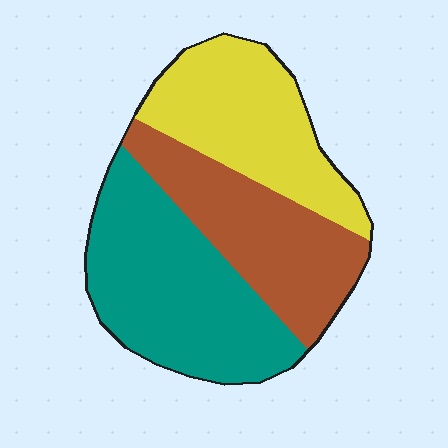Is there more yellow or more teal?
Teal.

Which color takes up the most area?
Teal, at roughly 40%.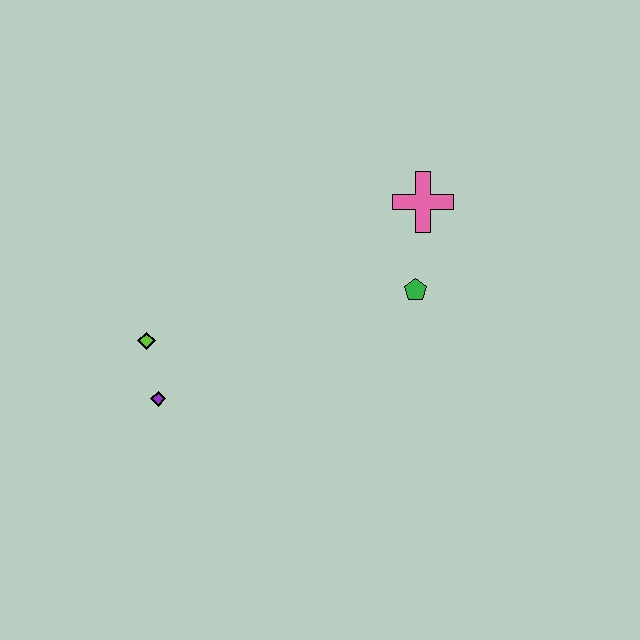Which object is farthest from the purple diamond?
The pink cross is farthest from the purple diamond.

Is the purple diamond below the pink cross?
Yes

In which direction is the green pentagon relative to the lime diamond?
The green pentagon is to the right of the lime diamond.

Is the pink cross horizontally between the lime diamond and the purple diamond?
No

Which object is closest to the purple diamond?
The lime diamond is closest to the purple diamond.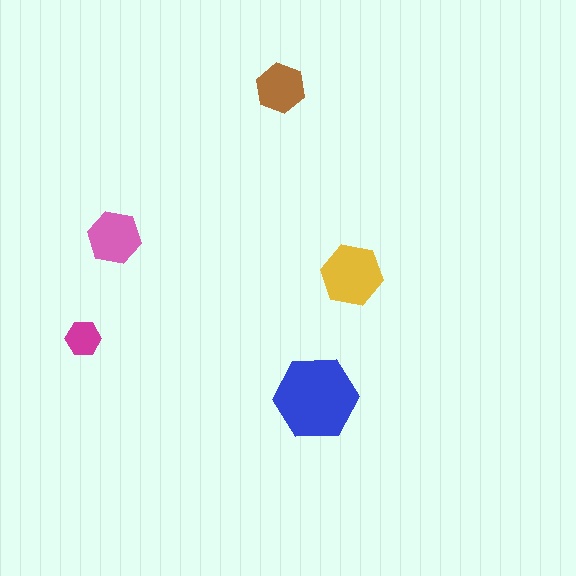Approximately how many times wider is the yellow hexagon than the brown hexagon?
About 1.5 times wider.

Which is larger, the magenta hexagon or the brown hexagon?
The brown one.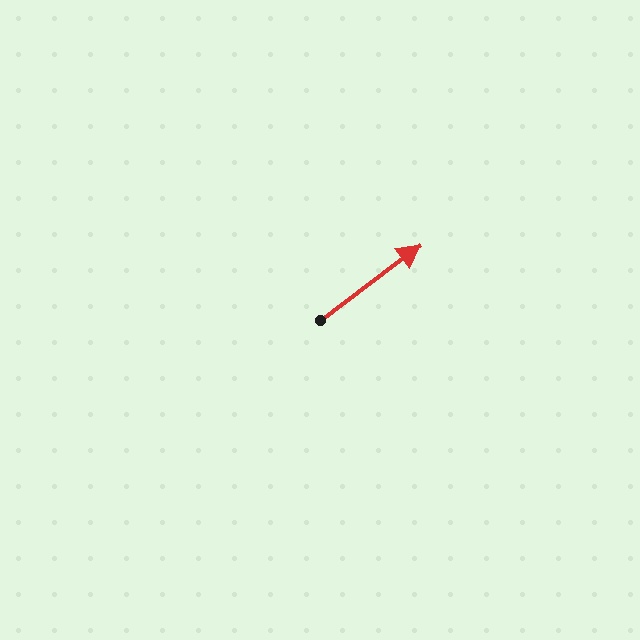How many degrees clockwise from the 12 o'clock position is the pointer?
Approximately 53 degrees.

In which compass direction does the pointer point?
Northeast.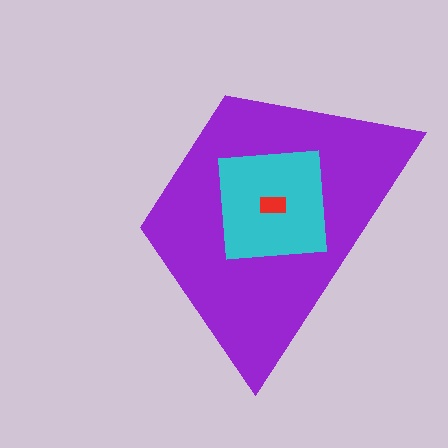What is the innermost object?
The red rectangle.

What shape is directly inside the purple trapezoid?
The cyan square.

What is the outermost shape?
The purple trapezoid.